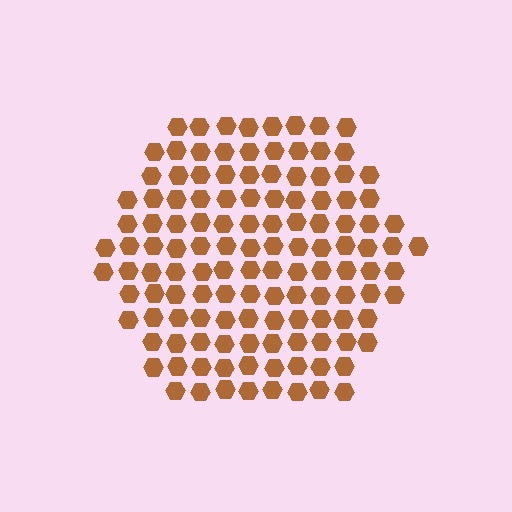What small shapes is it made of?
It is made of small hexagons.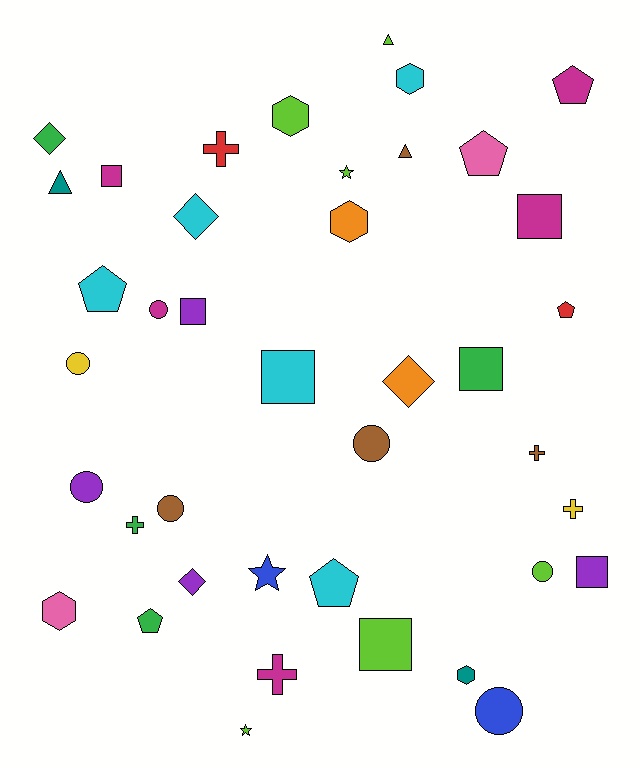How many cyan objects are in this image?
There are 5 cyan objects.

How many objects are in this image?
There are 40 objects.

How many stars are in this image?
There are 3 stars.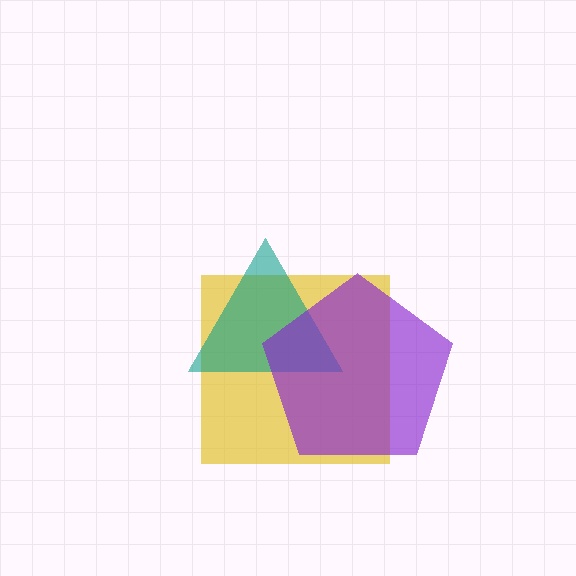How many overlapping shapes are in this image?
There are 3 overlapping shapes in the image.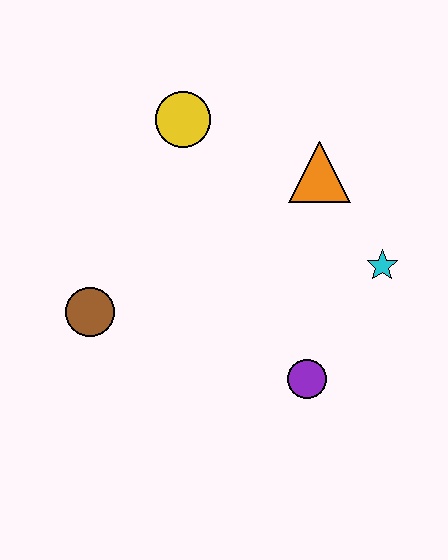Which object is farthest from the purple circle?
The yellow circle is farthest from the purple circle.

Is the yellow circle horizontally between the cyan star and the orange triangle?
No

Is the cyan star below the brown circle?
No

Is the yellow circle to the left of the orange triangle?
Yes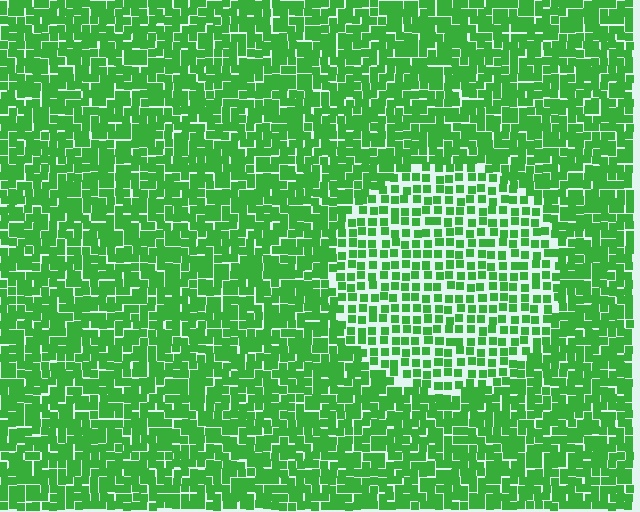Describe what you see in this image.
The image contains small green elements arranged at two different densities. A circle-shaped region is visible where the elements are less densely packed than the surrounding area.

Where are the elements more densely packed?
The elements are more densely packed outside the circle boundary.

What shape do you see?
I see a circle.